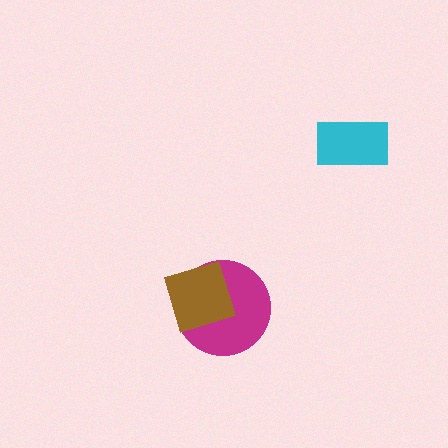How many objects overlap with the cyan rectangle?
0 objects overlap with the cyan rectangle.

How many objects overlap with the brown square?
1 object overlaps with the brown square.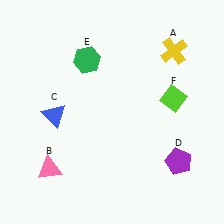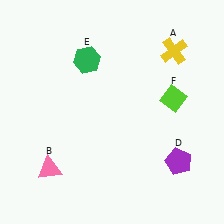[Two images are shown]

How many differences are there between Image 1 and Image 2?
There is 1 difference between the two images.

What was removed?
The blue triangle (C) was removed in Image 2.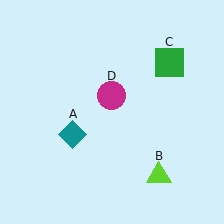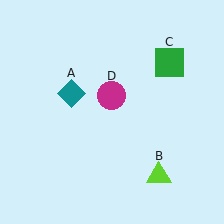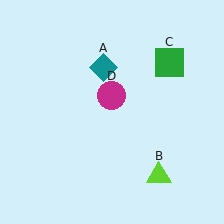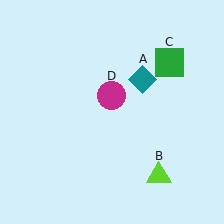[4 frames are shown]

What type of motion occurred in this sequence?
The teal diamond (object A) rotated clockwise around the center of the scene.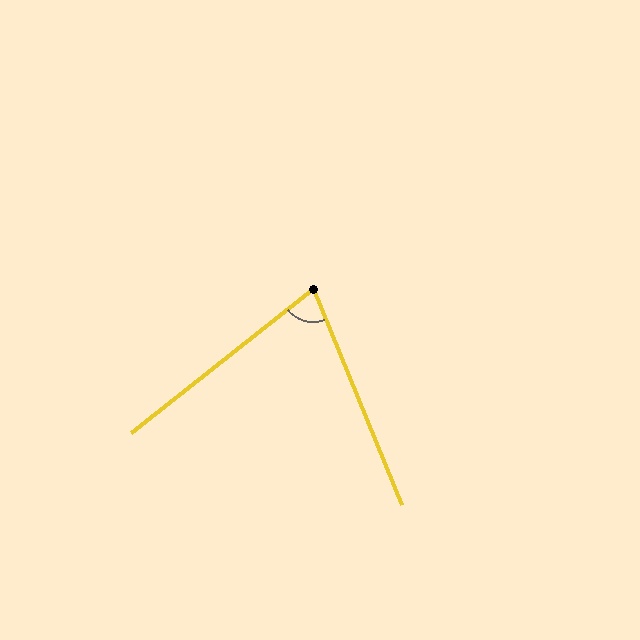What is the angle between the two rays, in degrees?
Approximately 74 degrees.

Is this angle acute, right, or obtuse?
It is acute.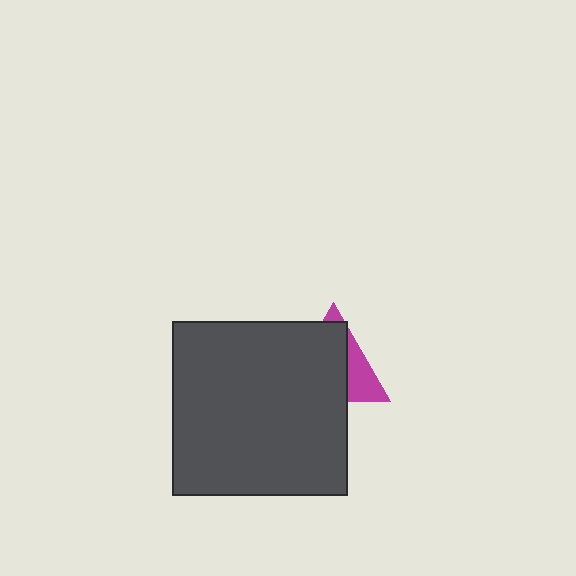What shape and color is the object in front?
The object in front is a dark gray square.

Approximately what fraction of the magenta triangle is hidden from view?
Roughly 68% of the magenta triangle is hidden behind the dark gray square.